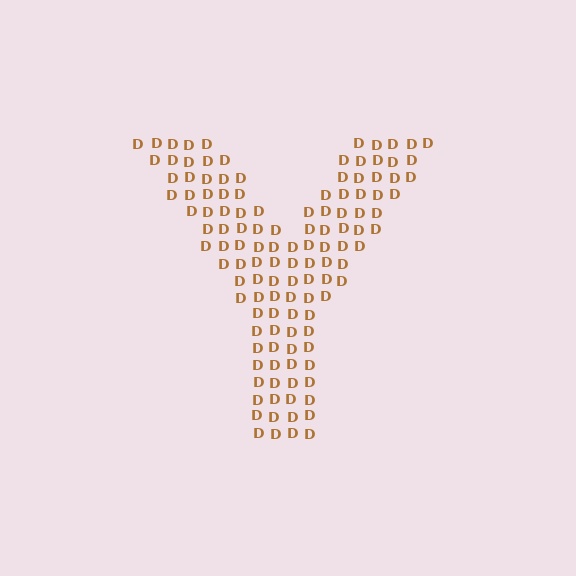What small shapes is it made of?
It is made of small letter D's.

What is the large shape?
The large shape is the letter Y.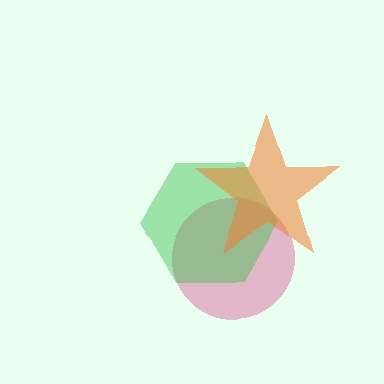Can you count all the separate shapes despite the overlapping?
Yes, there are 3 separate shapes.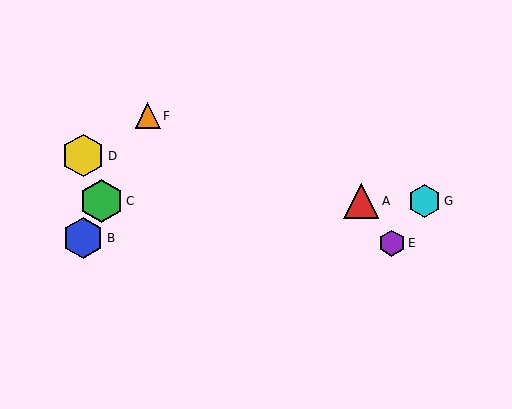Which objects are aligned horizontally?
Objects A, C, G are aligned horizontally.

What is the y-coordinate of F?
Object F is at y≈116.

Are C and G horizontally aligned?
Yes, both are at y≈201.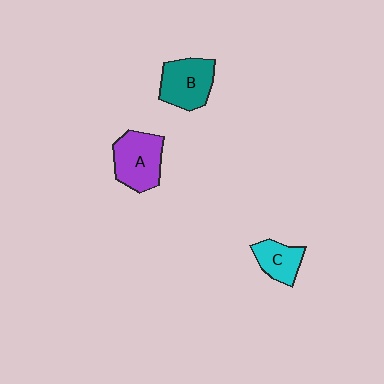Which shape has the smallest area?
Shape C (cyan).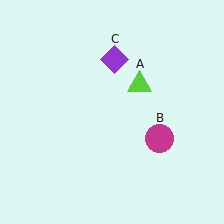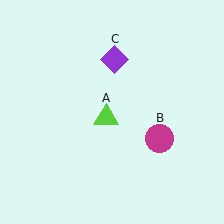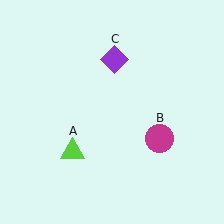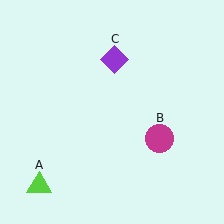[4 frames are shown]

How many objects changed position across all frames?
1 object changed position: lime triangle (object A).